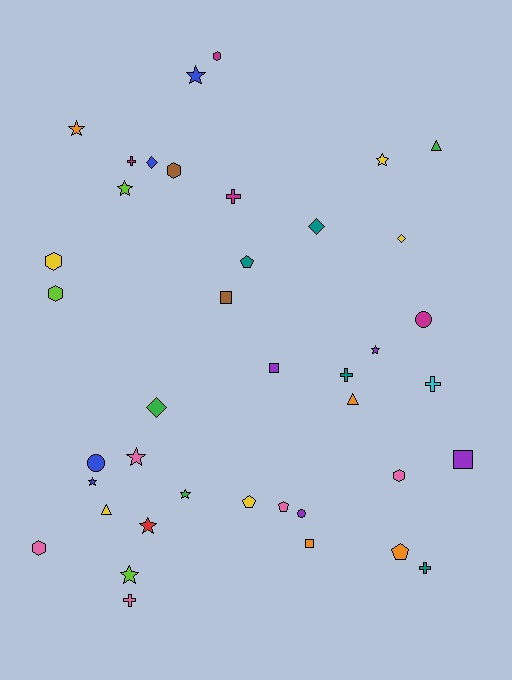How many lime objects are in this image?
There are 3 lime objects.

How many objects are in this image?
There are 40 objects.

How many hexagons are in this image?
There are 6 hexagons.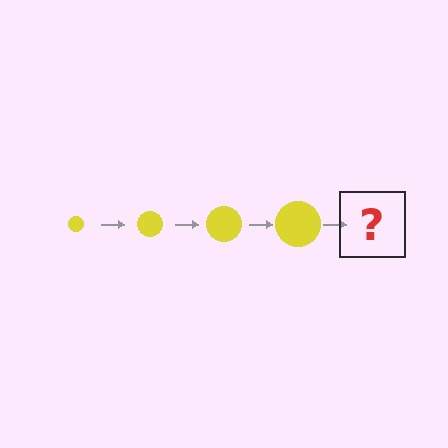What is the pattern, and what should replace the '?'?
The pattern is that the circle gets progressively larger each step. The '?' should be a yellow circle, larger than the previous one.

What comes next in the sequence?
The next element should be a yellow circle, larger than the previous one.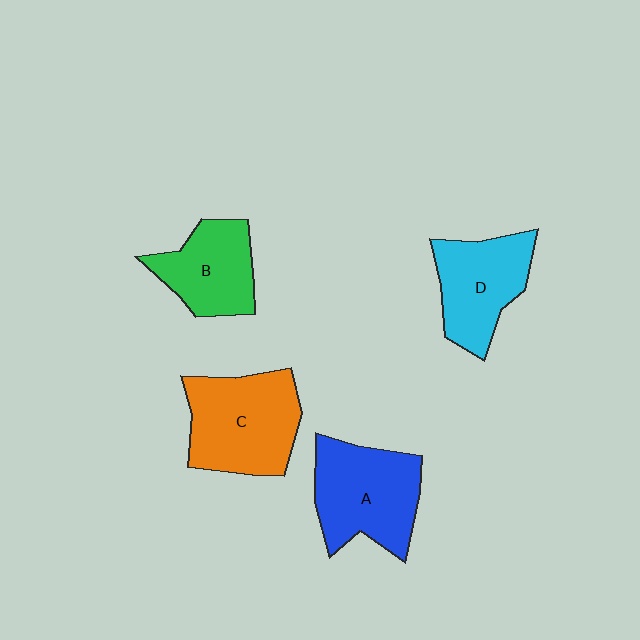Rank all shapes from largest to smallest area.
From largest to smallest: C (orange), A (blue), D (cyan), B (green).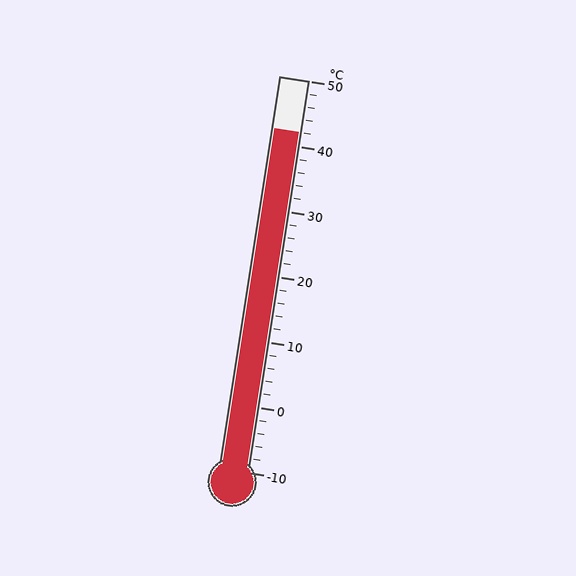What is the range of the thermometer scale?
The thermometer scale ranges from -10°C to 50°C.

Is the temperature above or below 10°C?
The temperature is above 10°C.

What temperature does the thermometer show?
The thermometer shows approximately 42°C.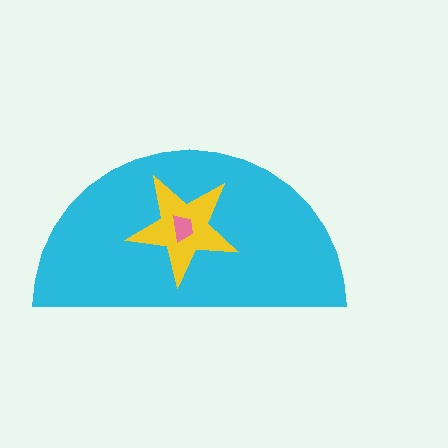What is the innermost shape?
The pink trapezoid.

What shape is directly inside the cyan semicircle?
The yellow star.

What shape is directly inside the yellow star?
The pink trapezoid.